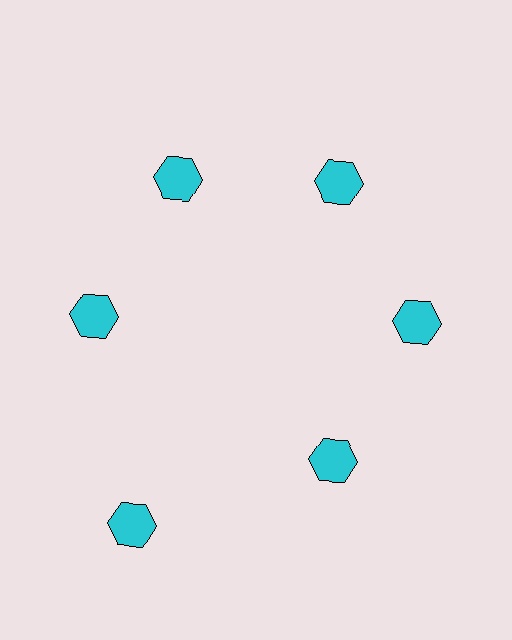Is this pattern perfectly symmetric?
No. The 6 cyan hexagons are arranged in a ring, but one element near the 7 o'clock position is pushed outward from the center, breaking the 6-fold rotational symmetry.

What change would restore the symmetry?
The symmetry would be restored by moving it inward, back onto the ring so that all 6 hexagons sit at equal angles and equal distance from the center.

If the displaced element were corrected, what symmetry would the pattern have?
It would have 6-fold rotational symmetry — the pattern would map onto itself every 60 degrees.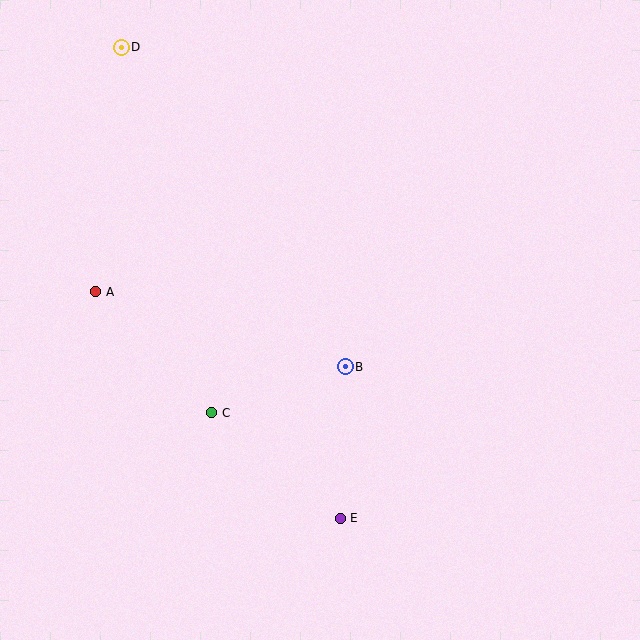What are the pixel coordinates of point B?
Point B is at (345, 367).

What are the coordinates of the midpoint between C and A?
The midpoint between C and A is at (154, 352).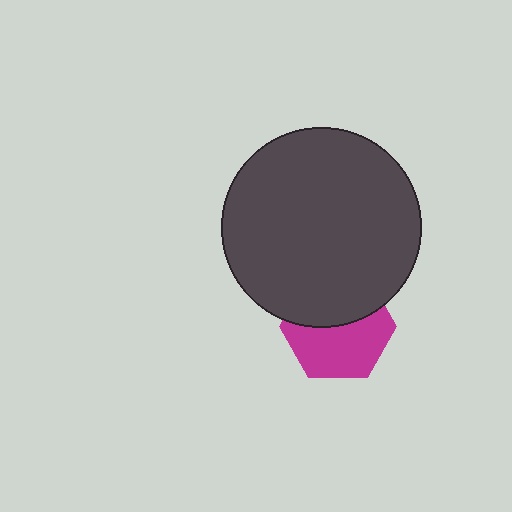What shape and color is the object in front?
The object in front is a dark gray circle.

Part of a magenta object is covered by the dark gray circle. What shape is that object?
It is a hexagon.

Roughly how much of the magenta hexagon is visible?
About half of it is visible (roughly 56%).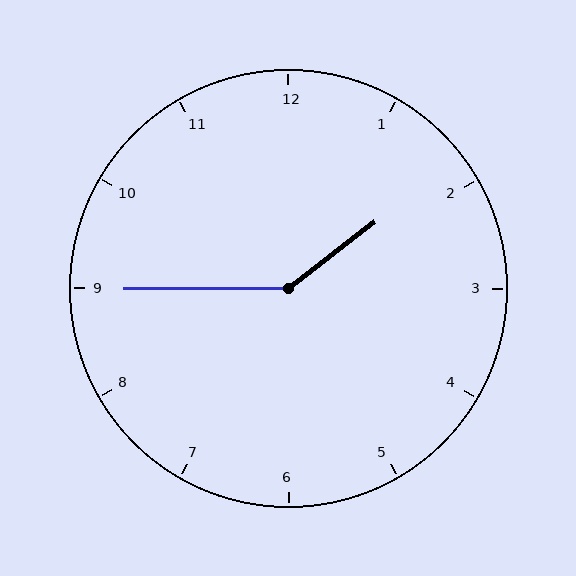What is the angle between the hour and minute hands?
Approximately 142 degrees.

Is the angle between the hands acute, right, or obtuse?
It is obtuse.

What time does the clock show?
1:45.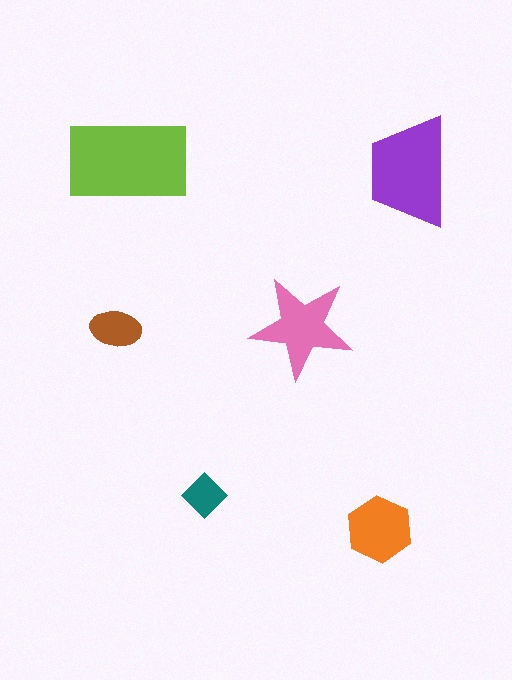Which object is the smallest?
The teal diamond.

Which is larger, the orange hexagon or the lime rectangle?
The lime rectangle.